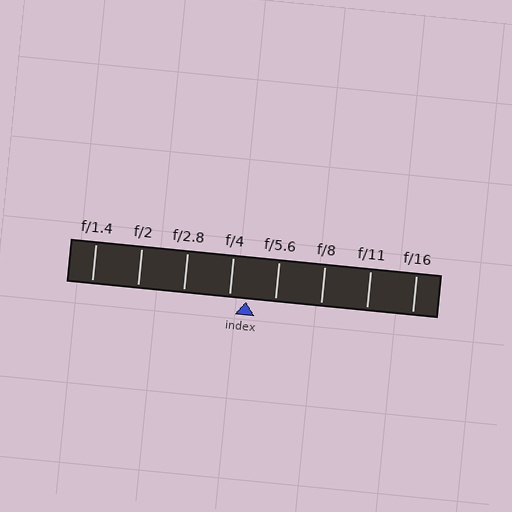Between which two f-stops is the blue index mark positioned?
The index mark is between f/4 and f/5.6.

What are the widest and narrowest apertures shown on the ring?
The widest aperture shown is f/1.4 and the narrowest is f/16.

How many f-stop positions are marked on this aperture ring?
There are 8 f-stop positions marked.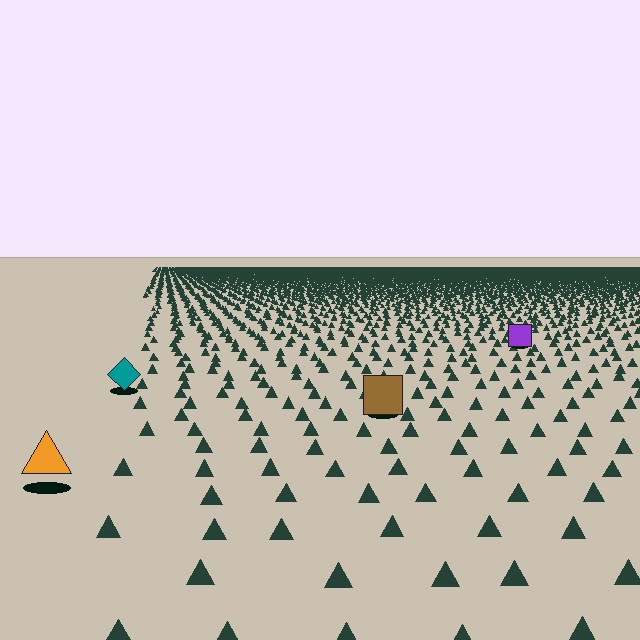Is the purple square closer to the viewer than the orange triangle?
No. The orange triangle is closer — you can tell from the texture gradient: the ground texture is coarser near it.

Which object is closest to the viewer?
The orange triangle is closest. The texture marks near it are larger and more spread out.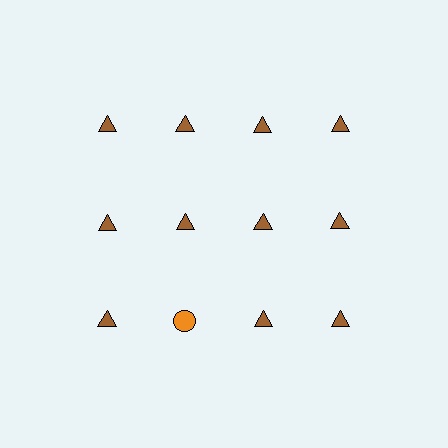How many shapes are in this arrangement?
There are 12 shapes arranged in a grid pattern.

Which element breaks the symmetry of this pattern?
The orange circle in the third row, second from left column breaks the symmetry. All other shapes are brown triangles.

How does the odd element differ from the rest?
It differs in both color (orange instead of brown) and shape (circle instead of triangle).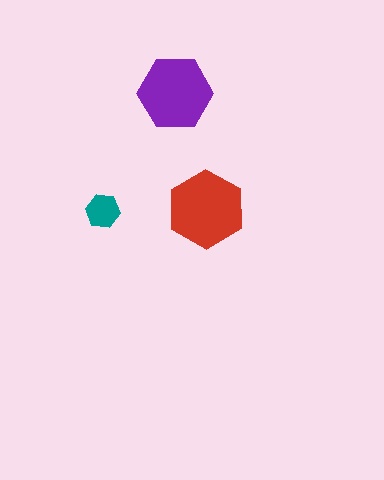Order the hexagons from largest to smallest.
the red one, the purple one, the teal one.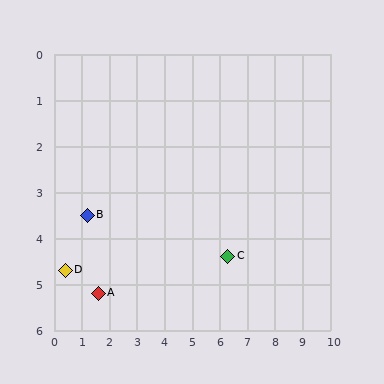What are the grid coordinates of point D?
Point D is at approximately (0.4, 4.7).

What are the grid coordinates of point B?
Point B is at approximately (1.2, 3.5).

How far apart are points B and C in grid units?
Points B and C are about 5.2 grid units apart.